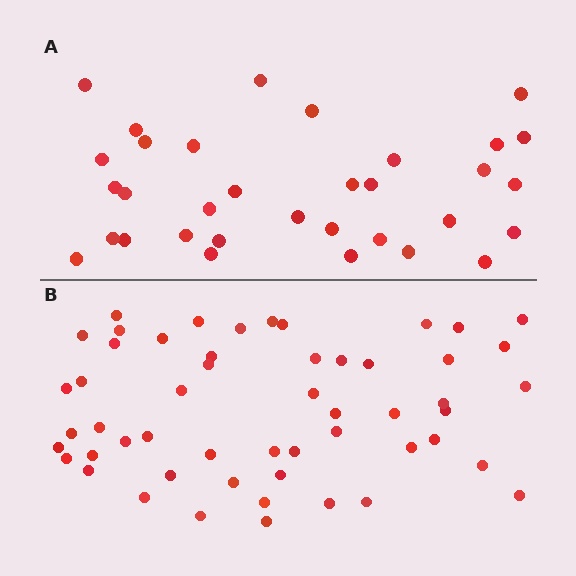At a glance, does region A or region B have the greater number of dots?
Region B (the bottom region) has more dots.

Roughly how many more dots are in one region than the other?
Region B has approximately 20 more dots than region A.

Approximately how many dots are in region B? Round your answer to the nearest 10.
About 50 dots. (The exact count is 53, which rounds to 50.)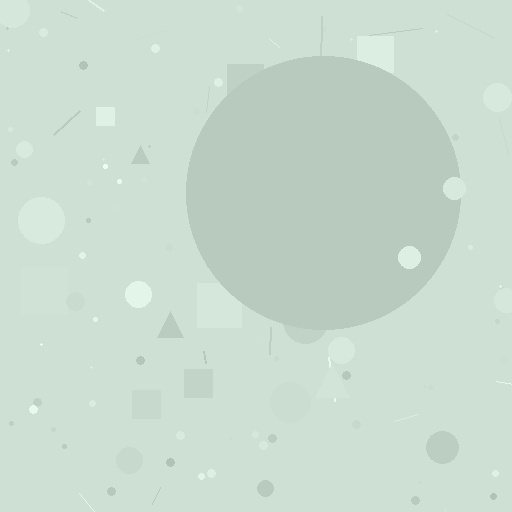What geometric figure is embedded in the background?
A circle is embedded in the background.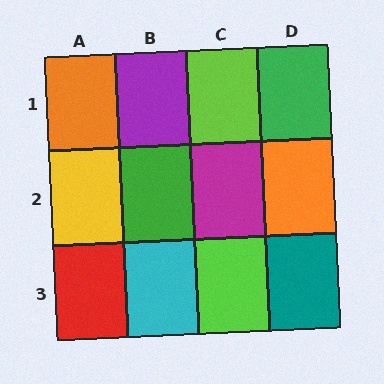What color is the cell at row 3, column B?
Cyan.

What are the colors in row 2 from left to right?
Yellow, green, magenta, orange.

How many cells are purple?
1 cell is purple.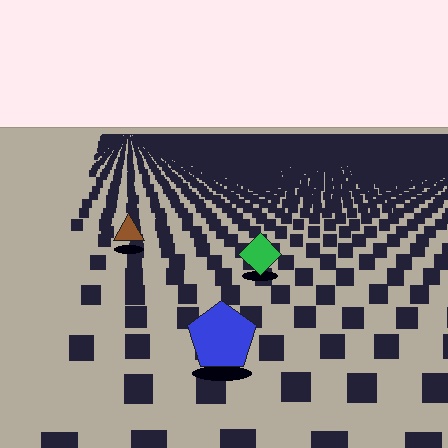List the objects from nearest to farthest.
From nearest to farthest: the blue pentagon, the green diamond, the brown triangle.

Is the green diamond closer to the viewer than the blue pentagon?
No. The blue pentagon is closer — you can tell from the texture gradient: the ground texture is coarser near it.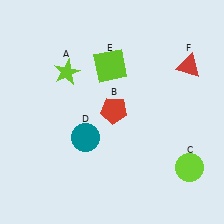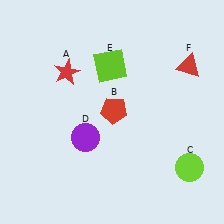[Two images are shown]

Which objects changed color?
A changed from lime to red. D changed from teal to purple.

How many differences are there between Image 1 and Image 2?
There are 2 differences between the two images.